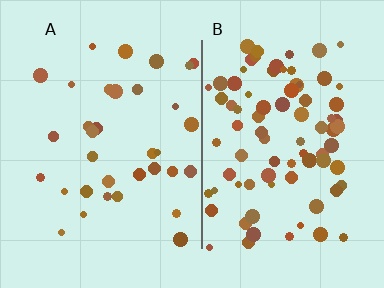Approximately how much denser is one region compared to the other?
Approximately 2.4× — region B over region A.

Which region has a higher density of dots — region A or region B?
B (the right).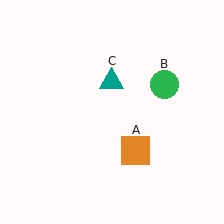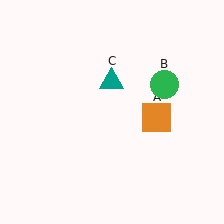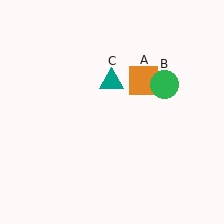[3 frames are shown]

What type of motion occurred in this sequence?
The orange square (object A) rotated counterclockwise around the center of the scene.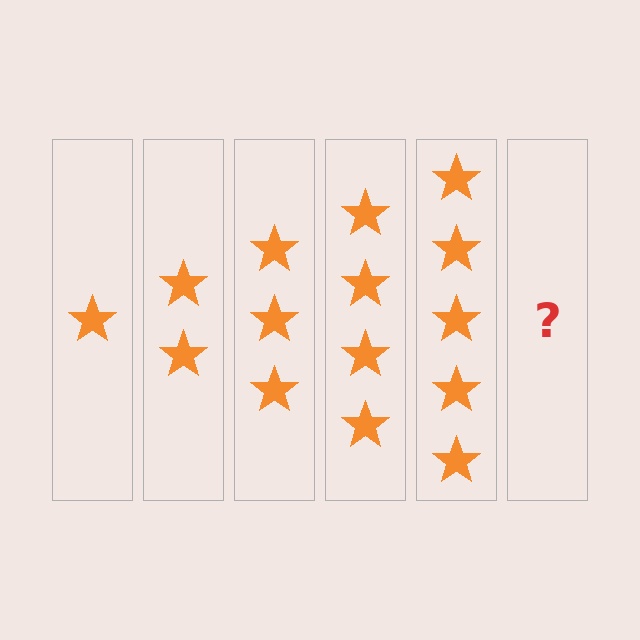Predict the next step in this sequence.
The next step is 6 stars.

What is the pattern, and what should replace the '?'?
The pattern is that each step adds one more star. The '?' should be 6 stars.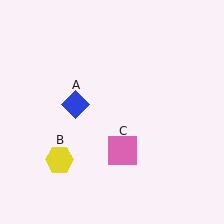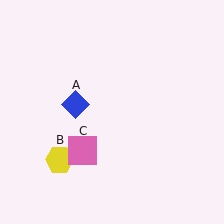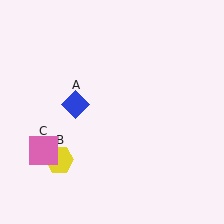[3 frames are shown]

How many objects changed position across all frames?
1 object changed position: pink square (object C).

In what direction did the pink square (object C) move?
The pink square (object C) moved left.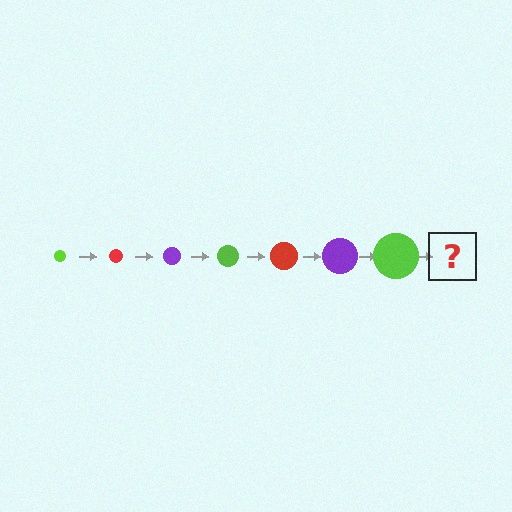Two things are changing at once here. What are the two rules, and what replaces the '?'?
The two rules are that the circle grows larger each step and the color cycles through lime, red, and purple. The '?' should be a red circle, larger than the previous one.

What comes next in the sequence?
The next element should be a red circle, larger than the previous one.